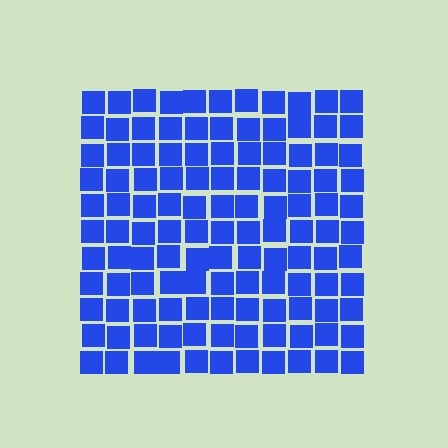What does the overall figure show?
The overall figure shows a square.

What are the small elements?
The small elements are squares.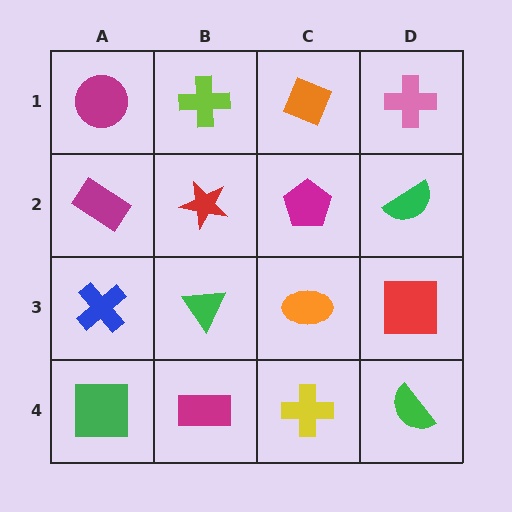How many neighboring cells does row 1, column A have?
2.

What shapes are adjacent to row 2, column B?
A lime cross (row 1, column B), a green triangle (row 3, column B), a magenta rectangle (row 2, column A), a magenta pentagon (row 2, column C).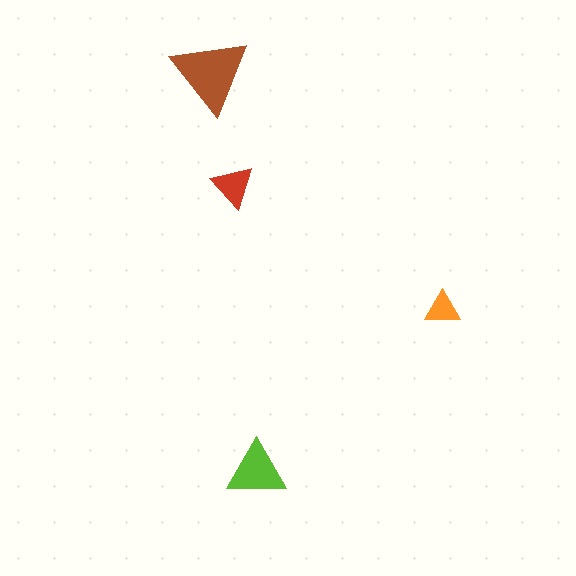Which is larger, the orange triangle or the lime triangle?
The lime one.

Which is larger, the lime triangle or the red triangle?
The lime one.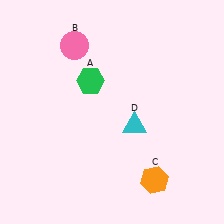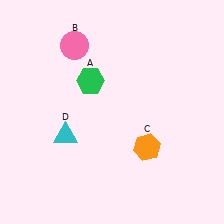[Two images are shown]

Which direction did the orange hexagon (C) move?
The orange hexagon (C) moved up.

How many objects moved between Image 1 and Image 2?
2 objects moved between the two images.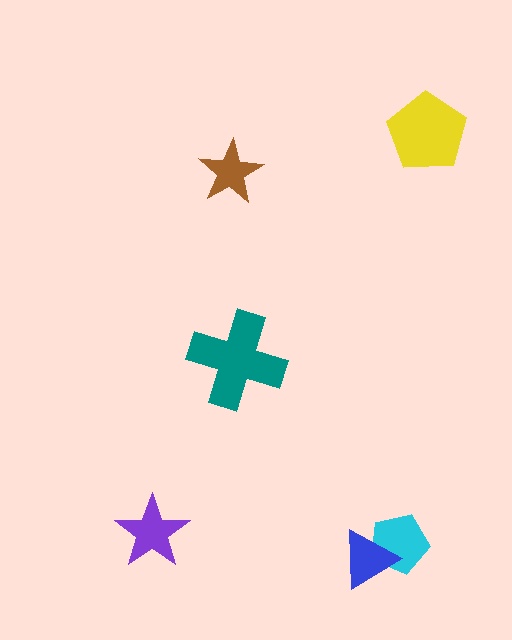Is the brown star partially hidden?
No, no other shape covers it.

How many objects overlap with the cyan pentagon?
1 object overlaps with the cyan pentagon.